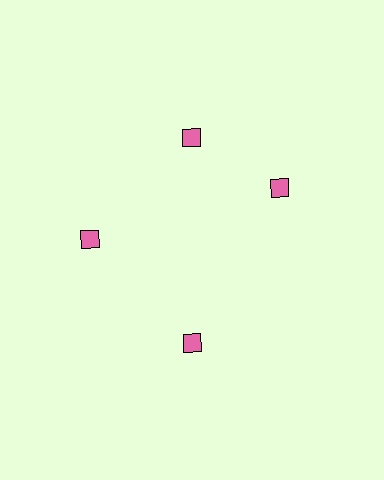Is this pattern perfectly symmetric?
No. The 4 pink diamonds are arranged in a ring, but one element near the 3 o'clock position is rotated out of alignment along the ring, breaking the 4-fold rotational symmetry.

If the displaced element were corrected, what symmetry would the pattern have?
It would have 4-fold rotational symmetry — the pattern would map onto itself every 90 degrees.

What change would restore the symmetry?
The symmetry would be restored by rotating it back into even spacing with its neighbors so that all 4 diamonds sit at equal angles and equal distance from the center.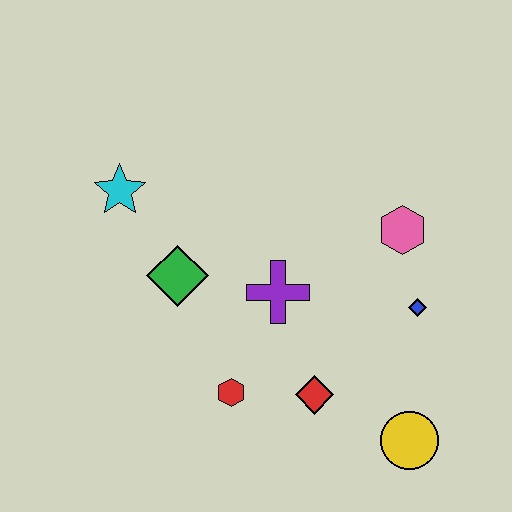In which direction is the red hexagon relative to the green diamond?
The red hexagon is below the green diamond.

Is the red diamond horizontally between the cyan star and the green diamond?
No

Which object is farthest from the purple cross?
The yellow circle is farthest from the purple cross.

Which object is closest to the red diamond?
The red hexagon is closest to the red diamond.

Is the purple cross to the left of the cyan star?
No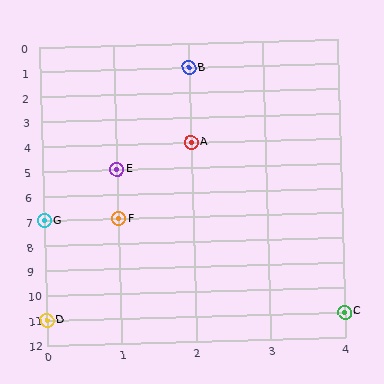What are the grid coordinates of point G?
Point G is at grid coordinates (0, 7).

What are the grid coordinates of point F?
Point F is at grid coordinates (1, 7).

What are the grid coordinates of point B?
Point B is at grid coordinates (2, 1).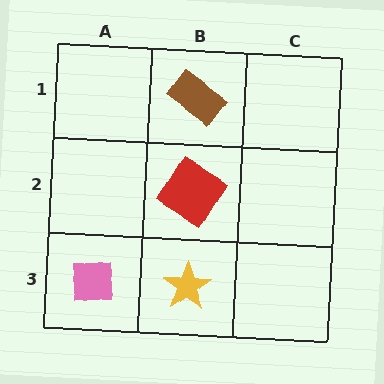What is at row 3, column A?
A pink square.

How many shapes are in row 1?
1 shape.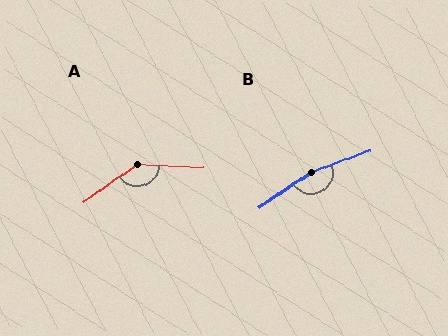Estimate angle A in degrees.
Approximately 143 degrees.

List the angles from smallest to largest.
A (143°), B (166°).